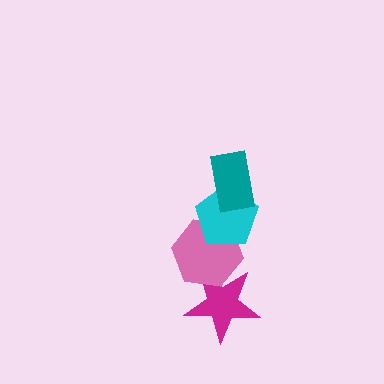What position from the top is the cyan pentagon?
The cyan pentagon is 2nd from the top.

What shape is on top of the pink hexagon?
The cyan pentagon is on top of the pink hexagon.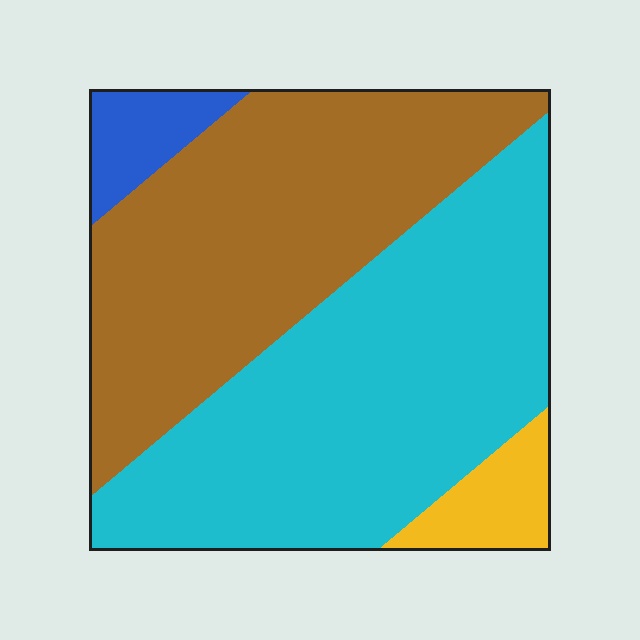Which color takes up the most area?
Cyan, at roughly 50%.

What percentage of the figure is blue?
Blue takes up less than a sixth of the figure.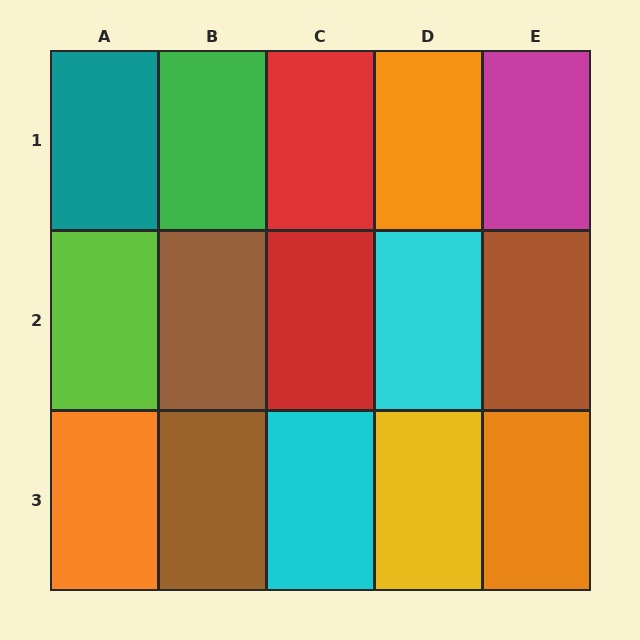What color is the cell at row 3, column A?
Orange.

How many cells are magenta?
1 cell is magenta.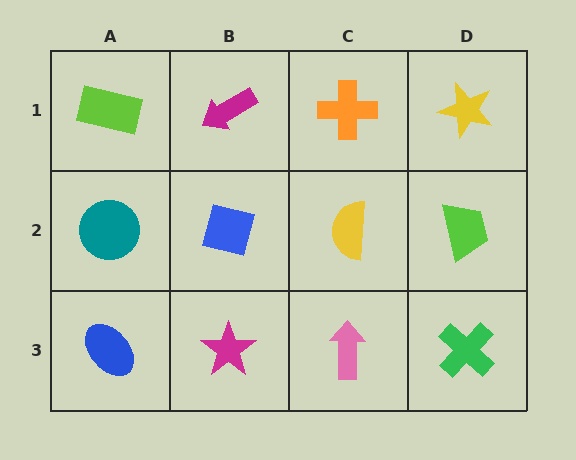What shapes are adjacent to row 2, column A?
A lime rectangle (row 1, column A), a blue ellipse (row 3, column A), a blue square (row 2, column B).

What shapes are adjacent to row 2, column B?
A magenta arrow (row 1, column B), a magenta star (row 3, column B), a teal circle (row 2, column A), a yellow semicircle (row 2, column C).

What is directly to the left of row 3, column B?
A blue ellipse.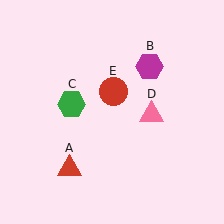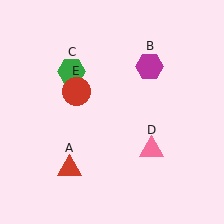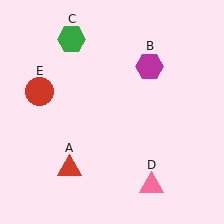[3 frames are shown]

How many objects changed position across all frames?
3 objects changed position: green hexagon (object C), pink triangle (object D), red circle (object E).